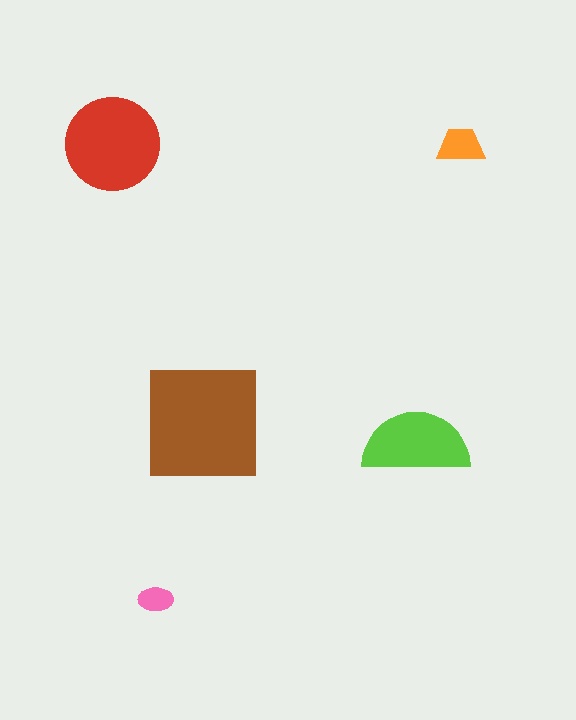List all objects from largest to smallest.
The brown square, the red circle, the lime semicircle, the orange trapezoid, the pink ellipse.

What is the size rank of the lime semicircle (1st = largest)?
3rd.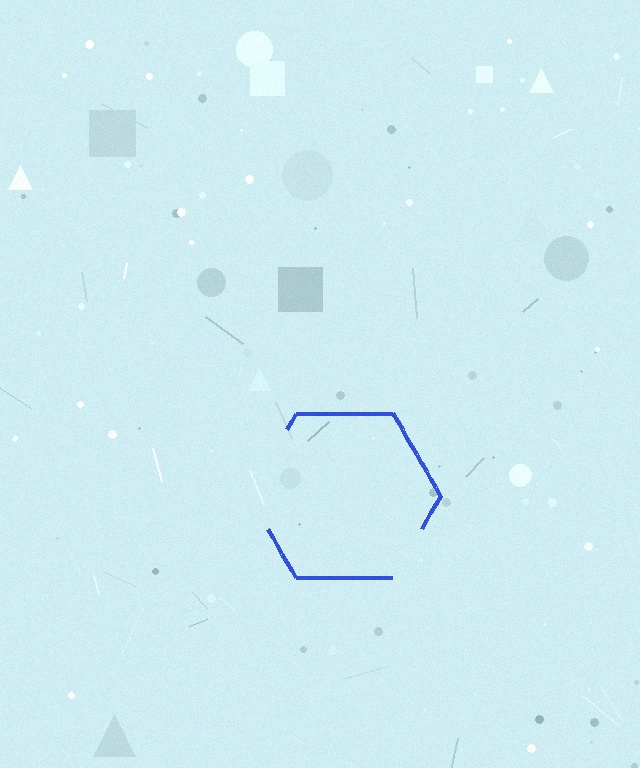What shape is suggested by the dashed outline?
The dashed outline suggests a hexagon.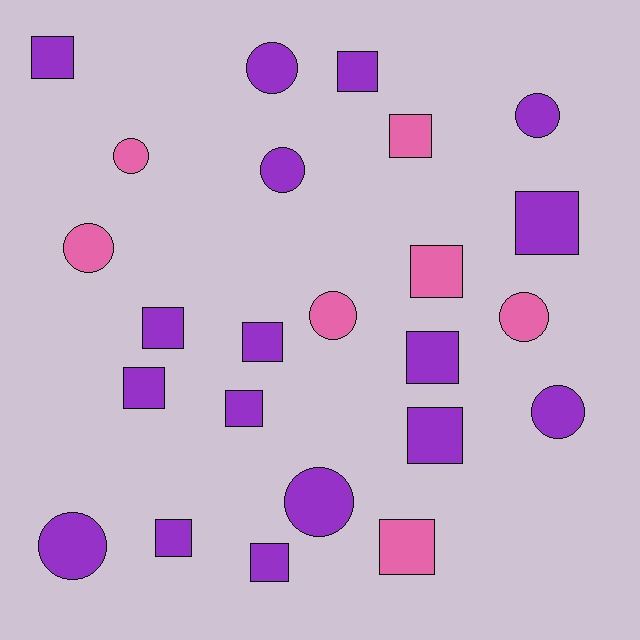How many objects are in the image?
There are 24 objects.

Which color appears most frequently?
Purple, with 17 objects.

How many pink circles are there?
There are 4 pink circles.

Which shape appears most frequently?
Square, with 14 objects.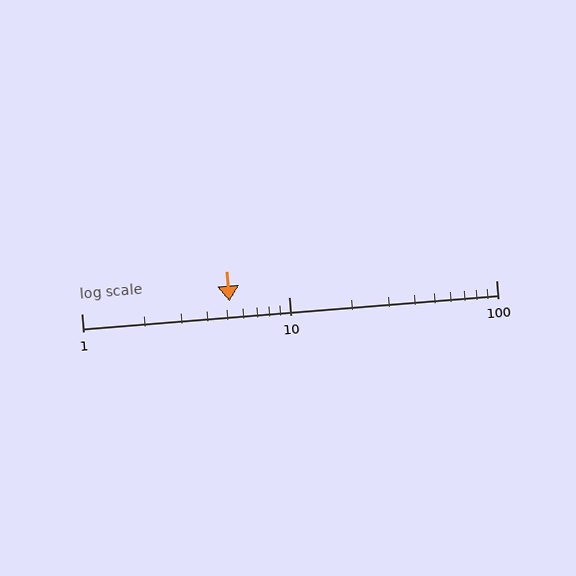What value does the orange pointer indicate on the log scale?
The pointer indicates approximately 5.2.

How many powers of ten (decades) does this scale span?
The scale spans 2 decades, from 1 to 100.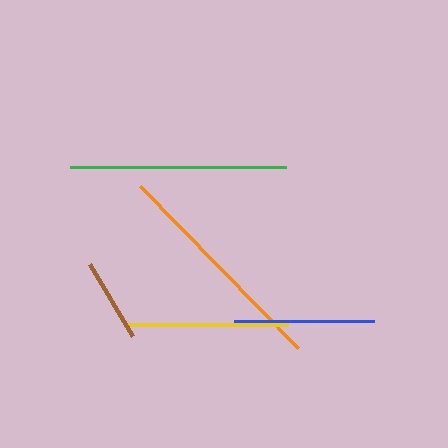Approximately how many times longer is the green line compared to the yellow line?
The green line is approximately 1.3 times the length of the yellow line.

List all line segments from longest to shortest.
From longest to shortest: orange, green, yellow, blue, brown.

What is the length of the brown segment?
The brown segment is approximately 84 pixels long.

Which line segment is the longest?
The orange line is the longest at approximately 226 pixels.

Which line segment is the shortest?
The brown line is the shortest at approximately 84 pixels.